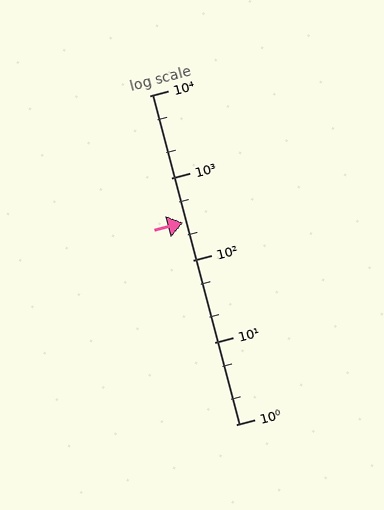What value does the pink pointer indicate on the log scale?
The pointer indicates approximately 280.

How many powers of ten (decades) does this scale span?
The scale spans 4 decades, from 1 to 10000.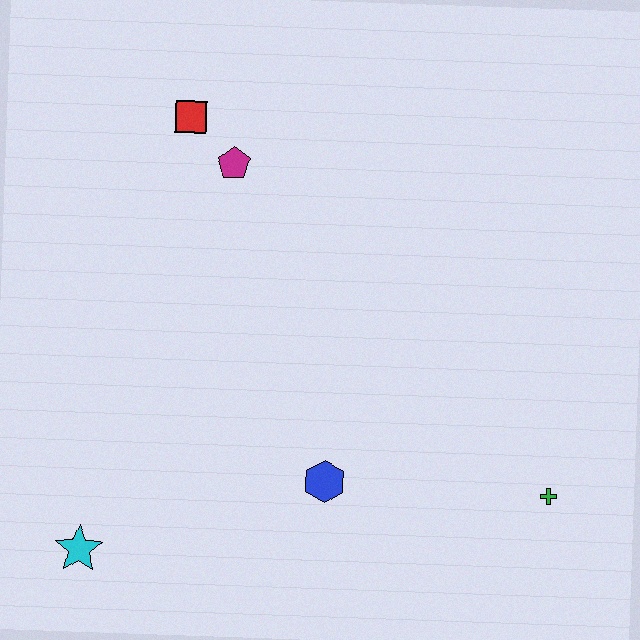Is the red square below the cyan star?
No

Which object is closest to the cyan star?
The blue hexagon is closest to the cyan star.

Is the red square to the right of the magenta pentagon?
No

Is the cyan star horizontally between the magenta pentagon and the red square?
No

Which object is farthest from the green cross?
The red square is farthest from the green cross.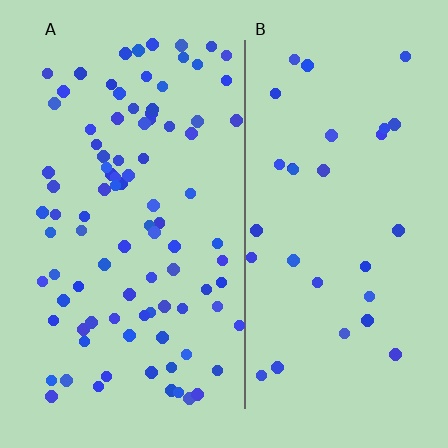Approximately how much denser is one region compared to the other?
Approximately 3.0× — region A over region B.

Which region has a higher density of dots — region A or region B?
A (the left).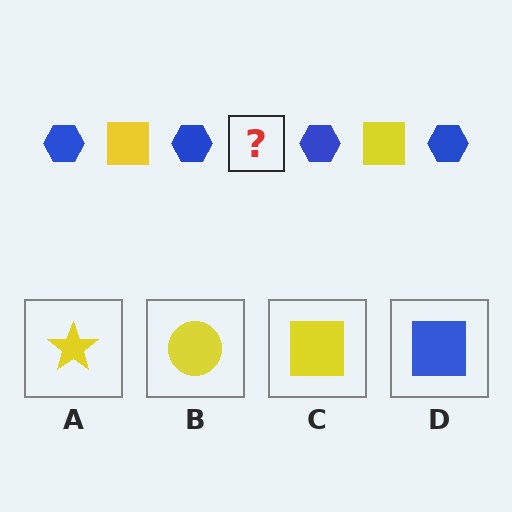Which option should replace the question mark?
Option C.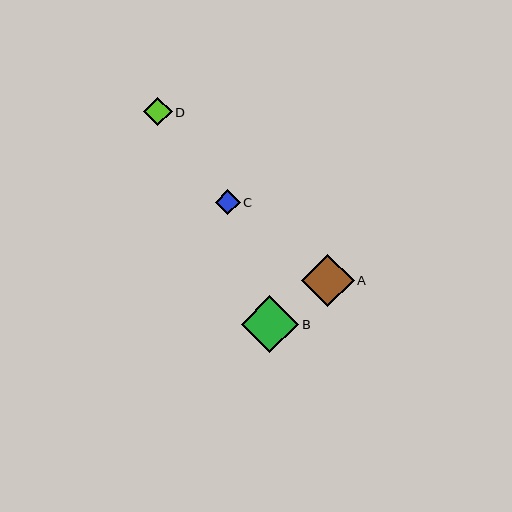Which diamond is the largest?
Diamond B is the largest with a size of approximately 57 pixels.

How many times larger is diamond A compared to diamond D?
Diamond A is approximately 1.8 times the size of diamond D.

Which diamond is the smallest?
Diamond C is the smallest with a size of approximately 25 pixels.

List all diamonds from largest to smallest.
From largest to smallest: B, A, D, C.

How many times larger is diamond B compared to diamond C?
Diamond B is approximately 2.3 times the size of diamond C.